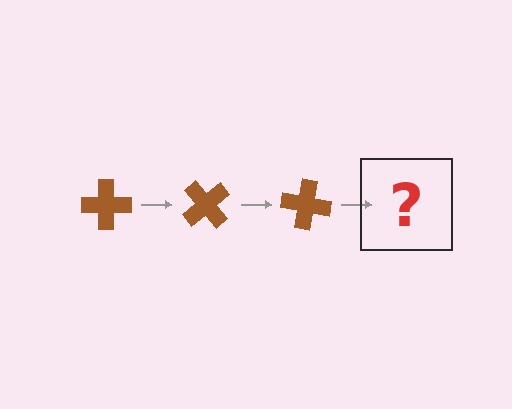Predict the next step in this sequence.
The next step is a brown cross rotated 150 degrees.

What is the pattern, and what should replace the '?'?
The pattern is that the cross rotates 50 degrees each step. The '?' should be a brown cross rotated 150 degrees.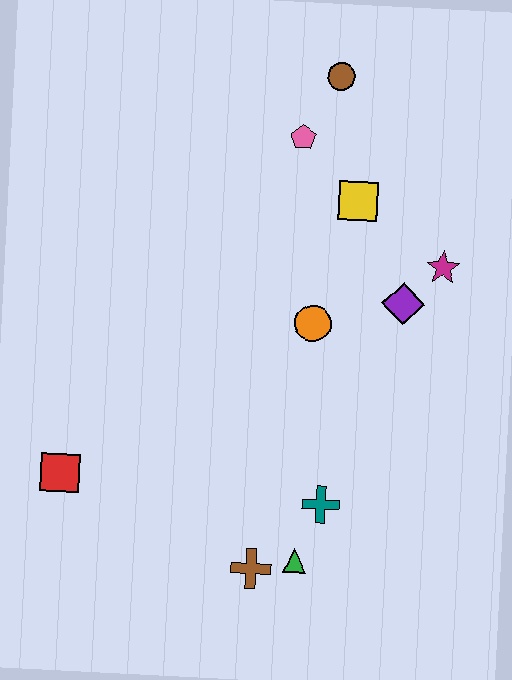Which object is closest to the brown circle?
The pink pentagon is closest to the brown circle.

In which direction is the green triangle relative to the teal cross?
The green triangle is below the teal cross.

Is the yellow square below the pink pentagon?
Yes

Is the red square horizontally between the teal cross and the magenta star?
No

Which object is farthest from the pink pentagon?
The brown cross is farthest from the pink pentagon.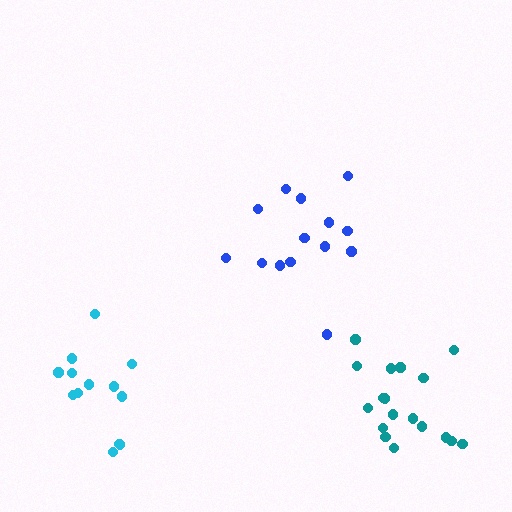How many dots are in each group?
Group 1: 14 dots, Group 2: 13 dots, Group 3: 18 dots (45 total).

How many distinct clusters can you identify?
There are 3 distinct clusters.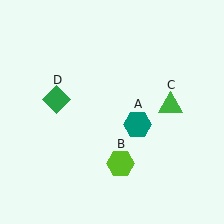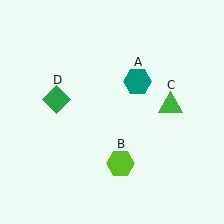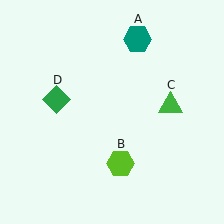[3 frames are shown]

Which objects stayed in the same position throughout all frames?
Lime hexagon (object B) and green triangle (object C) and green diamond (object D) remained stationary.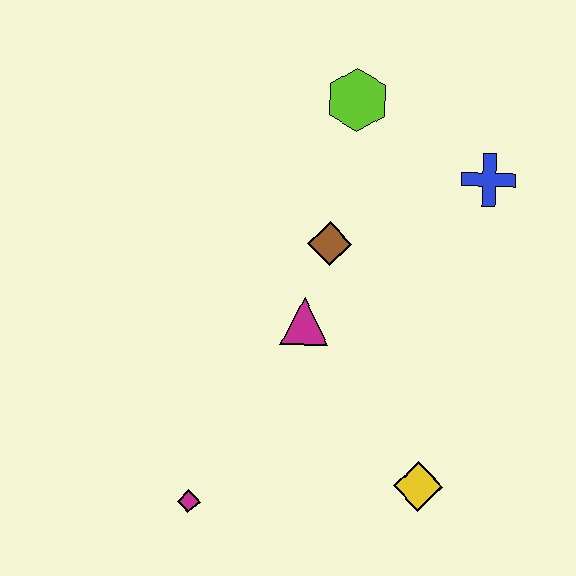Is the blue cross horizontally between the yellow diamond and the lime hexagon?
No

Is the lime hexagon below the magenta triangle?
No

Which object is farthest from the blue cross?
The magenta diamond is farthest from the blue cross.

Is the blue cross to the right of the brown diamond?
Yes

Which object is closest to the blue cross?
The lime hexagon is closest to the blue cross.